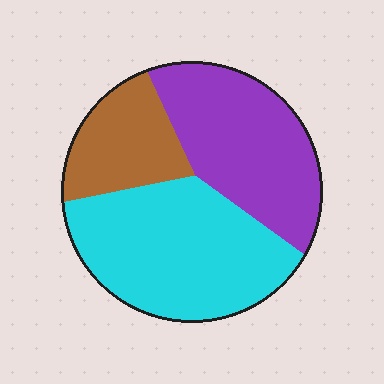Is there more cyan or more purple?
Cyan.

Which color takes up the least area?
Brown, at roughly 20%.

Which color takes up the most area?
Cyan, at roughly 45%.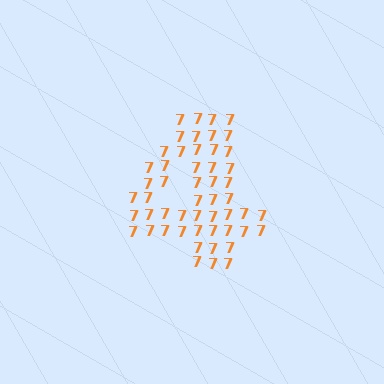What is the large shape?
The large shape is the digit 4.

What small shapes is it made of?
It is made of small digit 7's.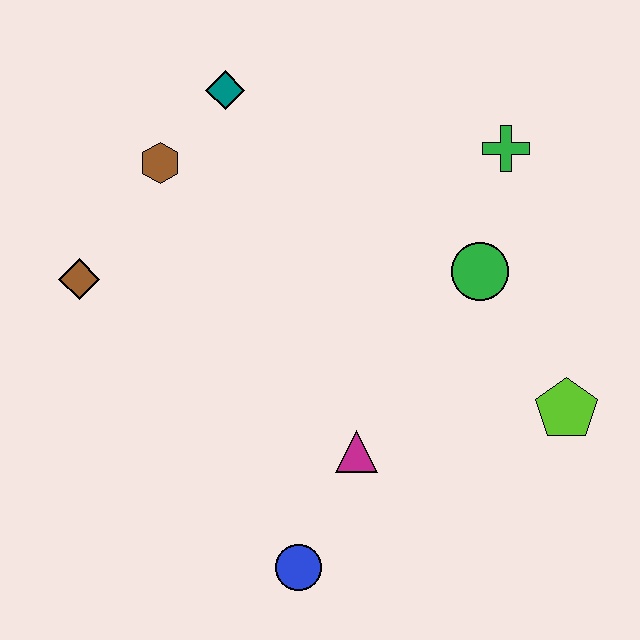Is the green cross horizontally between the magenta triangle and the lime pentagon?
Yes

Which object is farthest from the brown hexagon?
The lime pentagon is farthest from the brown hexagon.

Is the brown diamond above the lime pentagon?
Yes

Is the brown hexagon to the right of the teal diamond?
No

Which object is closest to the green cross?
The green circle is closest to the green cross.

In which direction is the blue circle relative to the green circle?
The blue circle is below the green circle.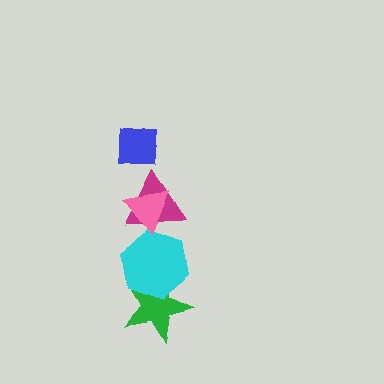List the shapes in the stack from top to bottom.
From top to bottom: the blue square, the pink triangle, the magenta triangle, the cyan hexagon, the green star.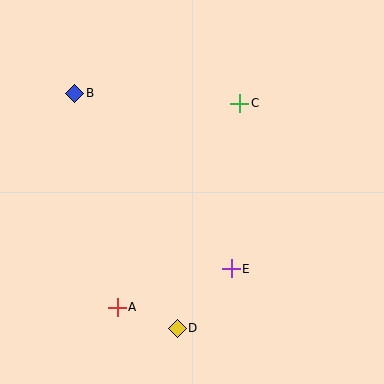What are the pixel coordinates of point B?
Point B is at (75, 93).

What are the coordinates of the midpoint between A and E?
The midpoint between A and E is at (174, 288).